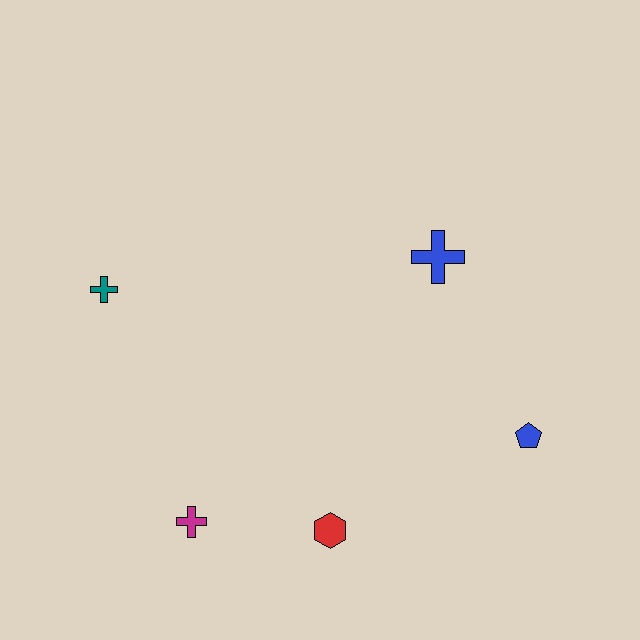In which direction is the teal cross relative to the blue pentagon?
The teal cross is to the left of the blue pentagon.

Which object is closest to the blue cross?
The blue pentagon is closest to the blue cross.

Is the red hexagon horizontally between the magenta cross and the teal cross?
No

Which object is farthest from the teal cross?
The blue pentagon is farthest from the teal cross.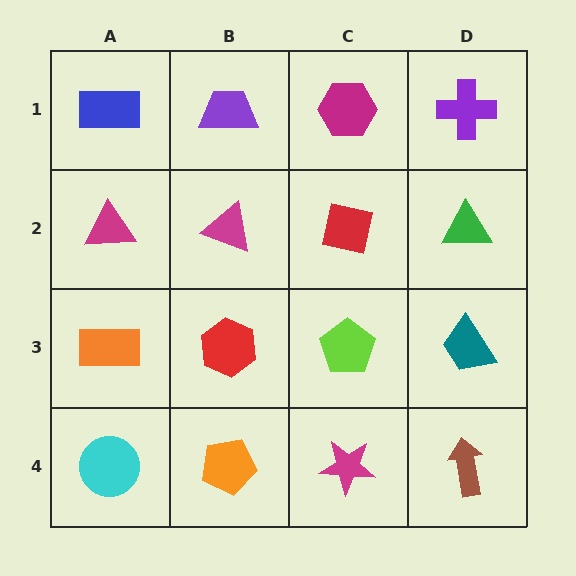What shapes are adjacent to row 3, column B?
A magenta triangle (row 2, column B), an orange pentagon (row 4, column B), an orange rectangle (row 3, column A), a lime pentagon (row 3, column C).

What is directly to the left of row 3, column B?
An orange rectangle.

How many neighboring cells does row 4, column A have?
2.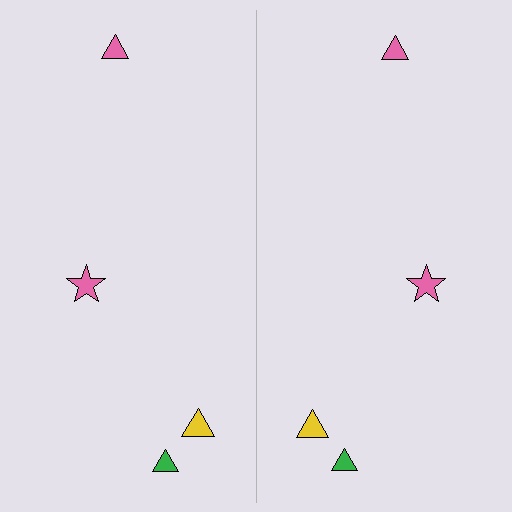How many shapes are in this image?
There are 8 shapes in this image.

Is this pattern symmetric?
Yes, this pattern has bilateral (reflection) symmetry.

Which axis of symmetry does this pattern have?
The pattern has a vertical axis of symmetry running through the center of the image.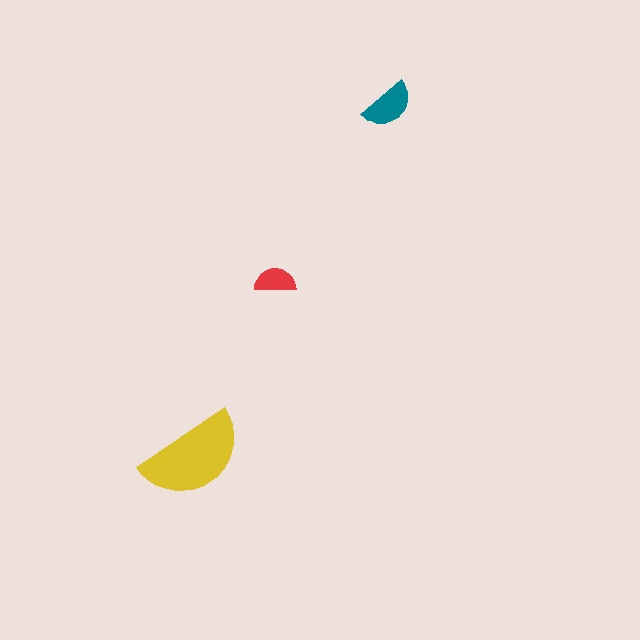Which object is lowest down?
The yellow semicircle is bottommost.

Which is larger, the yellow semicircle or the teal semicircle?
The yellow one.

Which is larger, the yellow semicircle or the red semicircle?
The yellow one.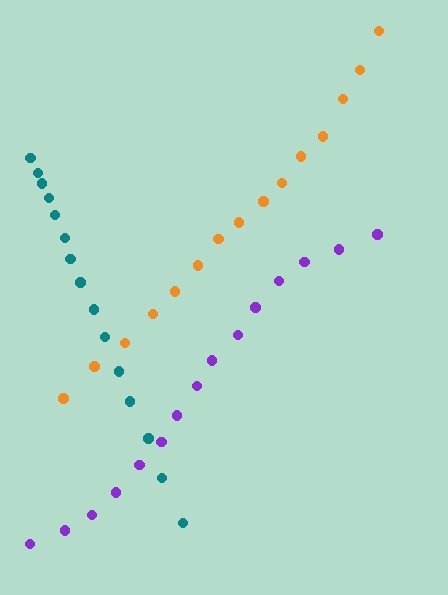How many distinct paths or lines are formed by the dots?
There are 3 distinct paths.